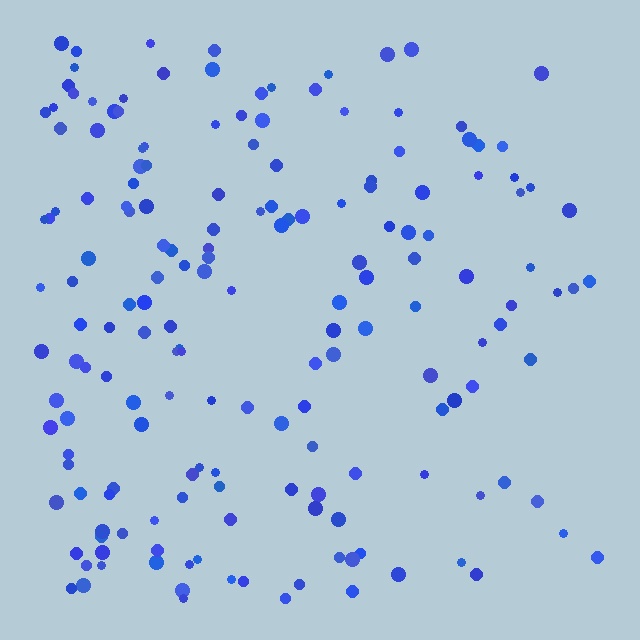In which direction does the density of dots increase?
From right to left, with the left side densest.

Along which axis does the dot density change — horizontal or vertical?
Horizontal.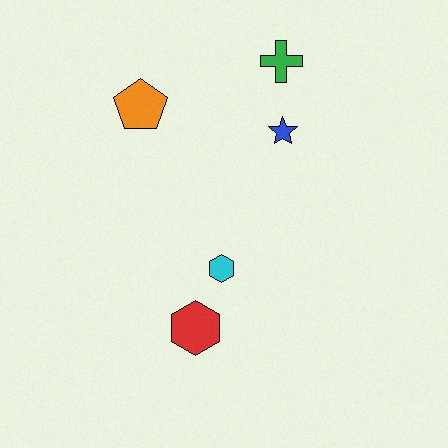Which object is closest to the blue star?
The green cross is closest to the blue star.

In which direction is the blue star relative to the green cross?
The blue star is below the green cross.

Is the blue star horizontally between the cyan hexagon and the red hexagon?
No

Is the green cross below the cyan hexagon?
No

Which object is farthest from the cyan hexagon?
The green cross is farthest from the cyan hexagon.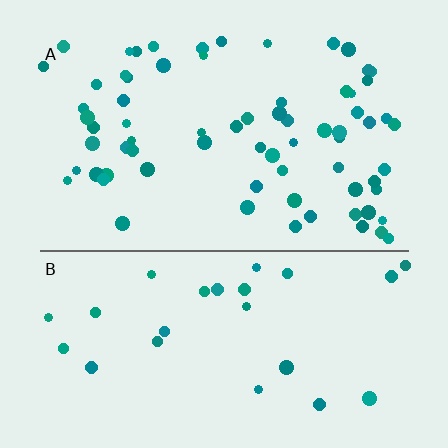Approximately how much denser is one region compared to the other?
Approximately 2.7× — region A over region B.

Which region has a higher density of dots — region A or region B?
A (the top).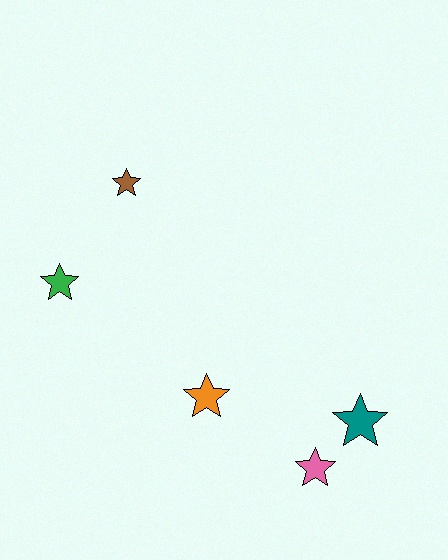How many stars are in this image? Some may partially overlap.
There are 5 stars.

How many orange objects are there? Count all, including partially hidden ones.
There is 1 orange object.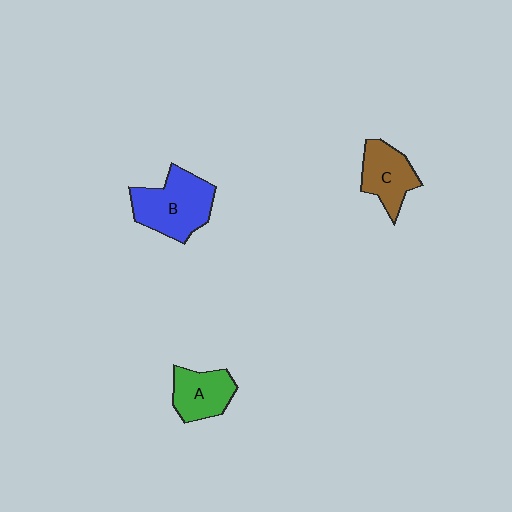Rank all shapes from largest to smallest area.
From largest to smallest: B (blue), C (brown), A (green).